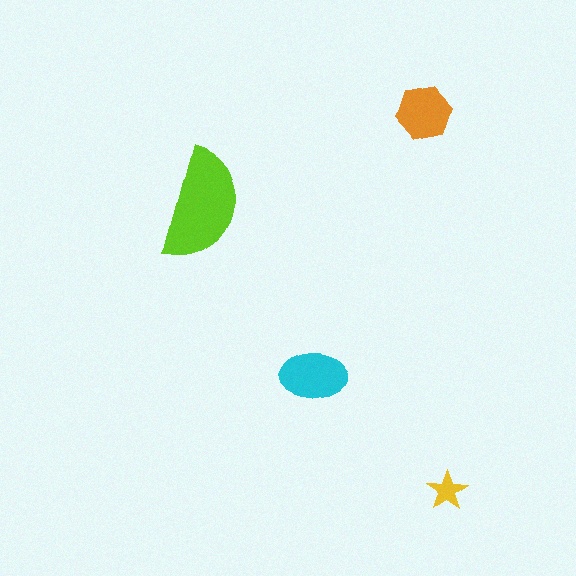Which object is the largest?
The lime semicircle.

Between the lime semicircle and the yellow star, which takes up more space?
The lime semicircle.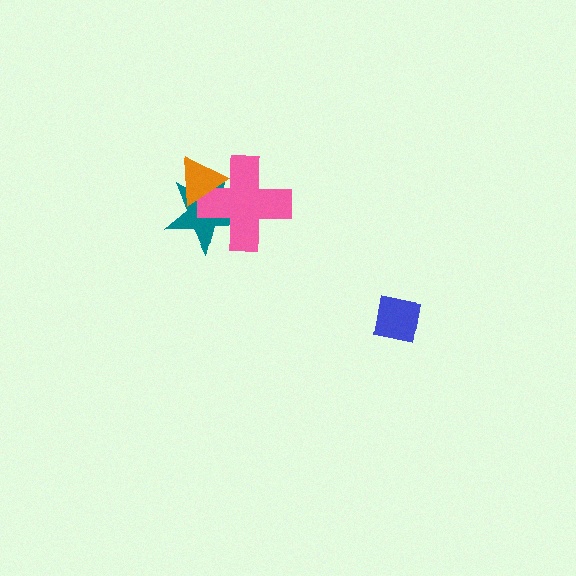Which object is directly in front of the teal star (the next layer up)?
The pink cross is directly in front of the teal star.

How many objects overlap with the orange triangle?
2 objects overlap with the orange triangle.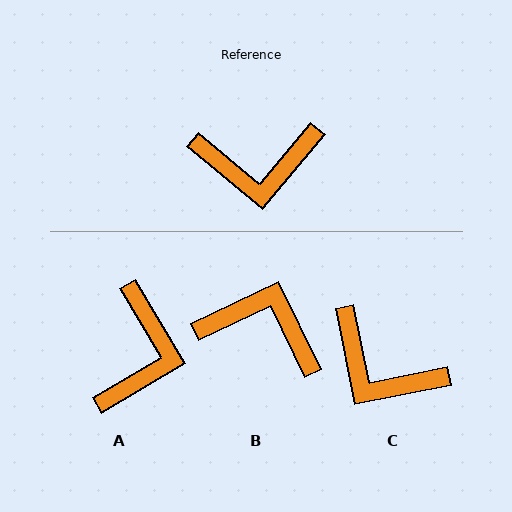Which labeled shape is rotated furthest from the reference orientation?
B, about 156 degrees away.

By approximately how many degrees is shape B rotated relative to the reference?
Approximately 156 degrees counter-clockwise.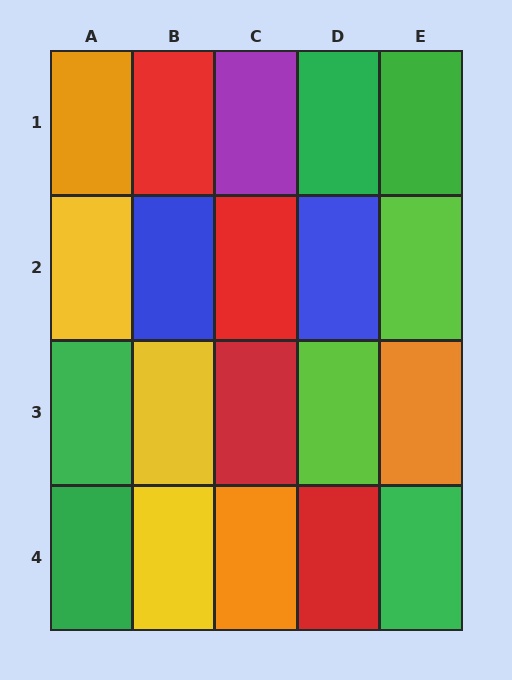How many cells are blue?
2 cells are blue.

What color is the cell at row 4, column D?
Red.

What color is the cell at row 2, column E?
Lime.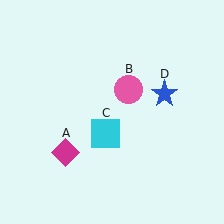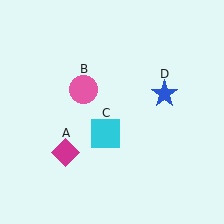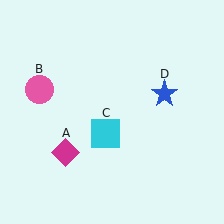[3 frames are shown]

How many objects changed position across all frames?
1 object changed position: pink circle (object B).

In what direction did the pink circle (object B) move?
The pink circle (object B) moved left.